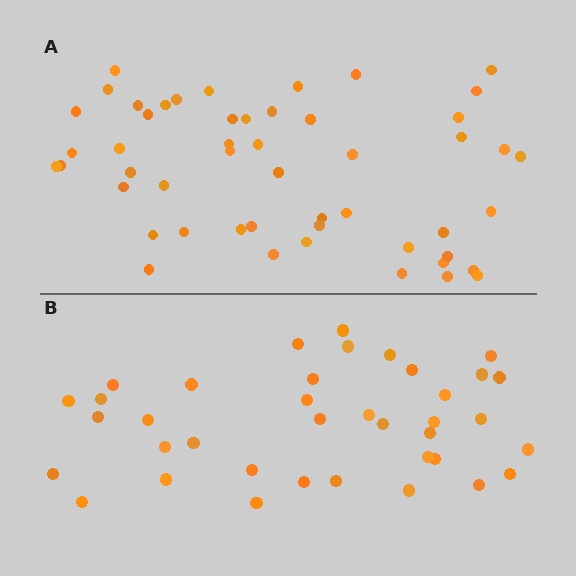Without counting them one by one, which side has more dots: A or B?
Region A (the top region) has more dots.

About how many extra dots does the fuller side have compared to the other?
Region A has approximately 15 more dots than region B.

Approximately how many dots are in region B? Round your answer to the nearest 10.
About 40 dots. (The exact count is 38, which rounds to 40.)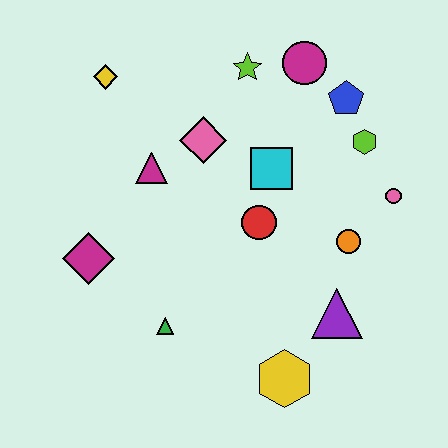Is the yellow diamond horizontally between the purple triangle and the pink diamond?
No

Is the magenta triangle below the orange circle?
No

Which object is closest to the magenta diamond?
The green triangle is closest to the magenta diamond.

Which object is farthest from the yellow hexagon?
The yellow diamond is farthest from the yellow hexagon.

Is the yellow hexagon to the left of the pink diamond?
No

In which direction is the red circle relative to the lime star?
The red circle is below the lime star.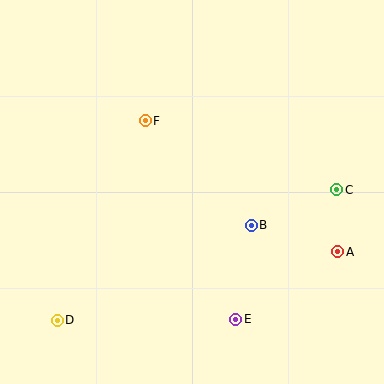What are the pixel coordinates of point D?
Point D is at (57, 320).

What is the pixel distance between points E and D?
The distance between E and D is 178 pixels.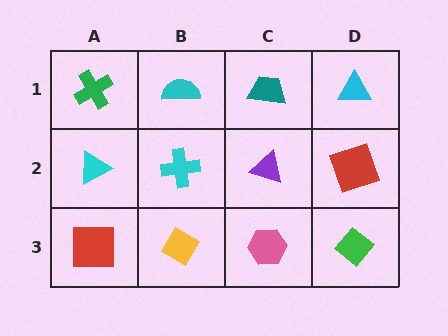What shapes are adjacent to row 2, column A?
A green cross (row 1, column A), a red square (row 3, column A), a cyan cross (row 2, column B).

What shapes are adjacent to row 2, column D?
A cyan triangle (row 1, column D), a green diamond (row 3, column D), a purple triangle (row 2, column C).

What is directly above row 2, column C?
A teal trapezoid.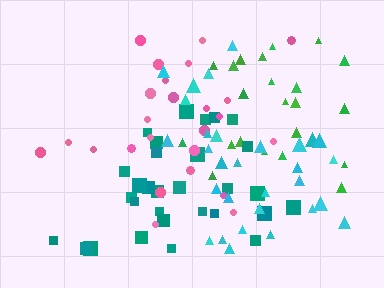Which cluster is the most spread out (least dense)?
Pink.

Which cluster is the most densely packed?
Cyan.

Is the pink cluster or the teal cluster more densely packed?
Teal.